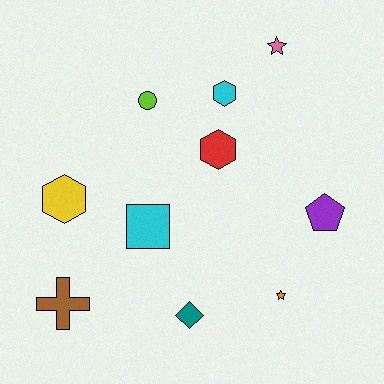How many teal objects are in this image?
There is 1 teal object.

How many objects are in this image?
There are 10 objects.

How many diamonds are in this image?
There is 1 diamond.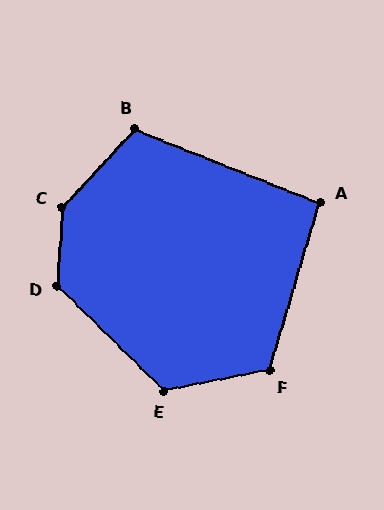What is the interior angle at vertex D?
Approximately 131 degrees (obtuse).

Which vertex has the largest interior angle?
C, at approximately 141 degrees.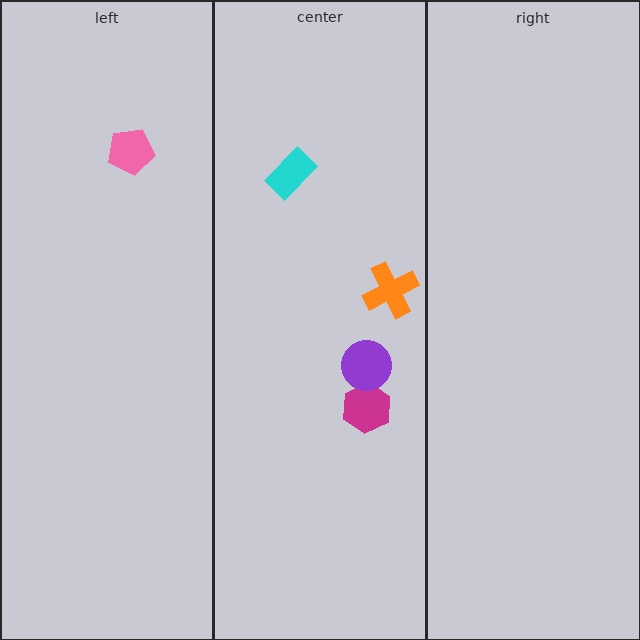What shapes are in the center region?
The orange cross, the cyan rectangle, the magenta hexagon, the purple circle.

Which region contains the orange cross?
The center region.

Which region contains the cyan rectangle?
The center region.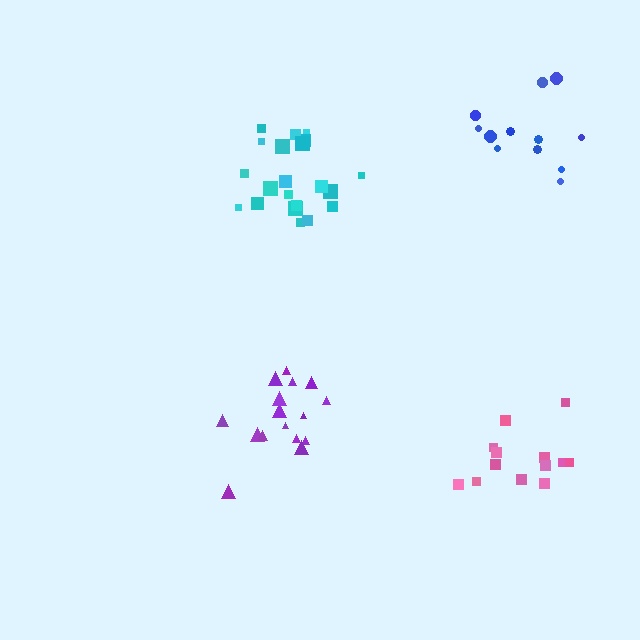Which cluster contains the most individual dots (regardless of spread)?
Cyan (21).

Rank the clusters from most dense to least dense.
cyan, purple, pink, blue.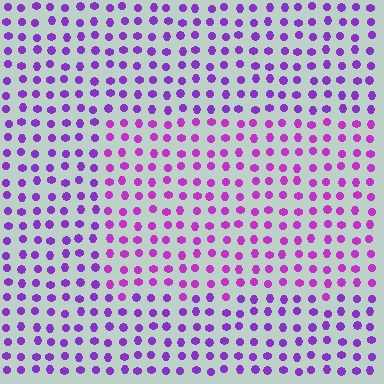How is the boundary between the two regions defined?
The boundary is defined purely by a slight shift in hue (about 24 degrees). Spacing, size, and orientation are identical on both sides.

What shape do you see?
I see a rectangle.